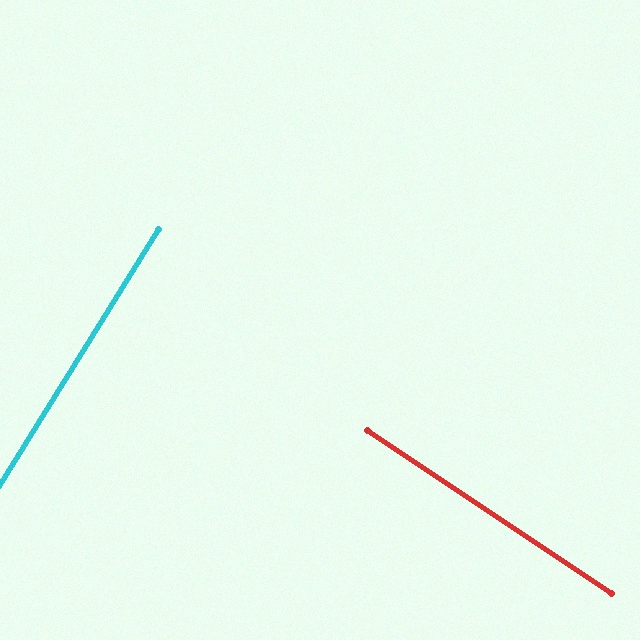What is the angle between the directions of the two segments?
Approximately 88 degrees.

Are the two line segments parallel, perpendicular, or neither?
Perpendicular — they meet at approximately 88°.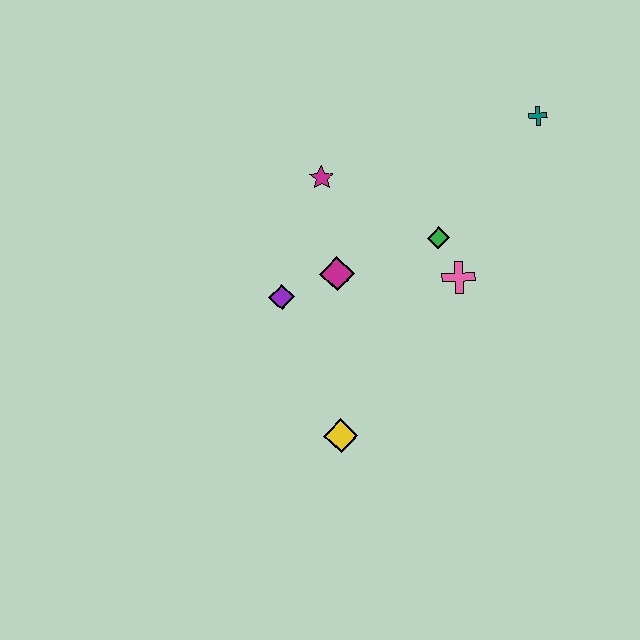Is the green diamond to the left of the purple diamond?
No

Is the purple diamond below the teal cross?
Yes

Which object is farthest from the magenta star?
The yellow diamond is farthest from the magenta star.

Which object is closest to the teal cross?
The green diamond is closest to the teal cross.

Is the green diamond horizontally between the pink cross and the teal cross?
No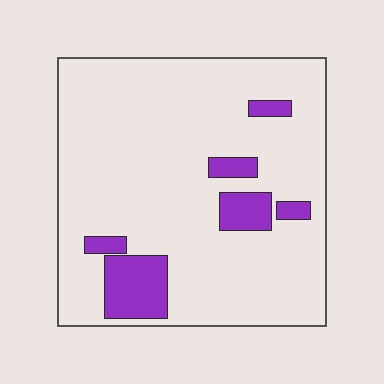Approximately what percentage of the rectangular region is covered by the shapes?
Approximately 15%.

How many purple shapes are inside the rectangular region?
6.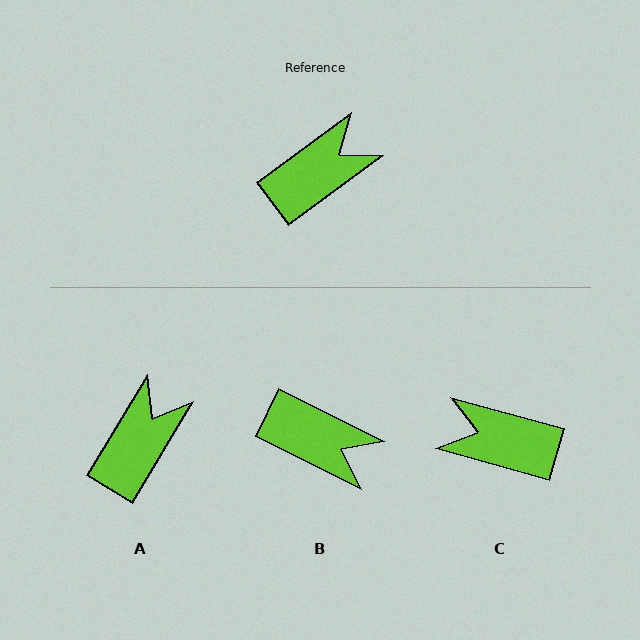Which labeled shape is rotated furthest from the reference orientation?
C, about 128 degrees away.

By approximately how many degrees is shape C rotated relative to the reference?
Approximately 128 degrees counter-clockwise.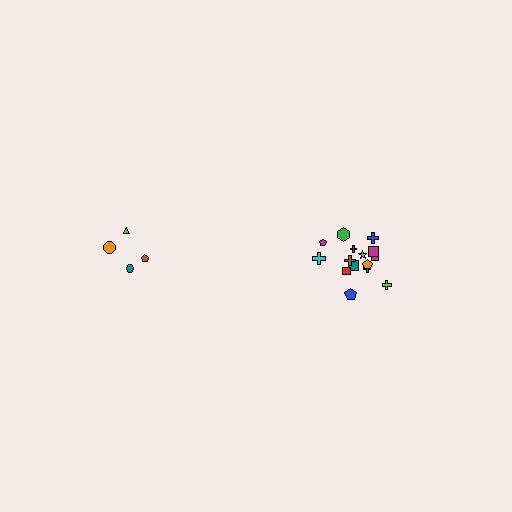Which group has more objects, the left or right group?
The right group.